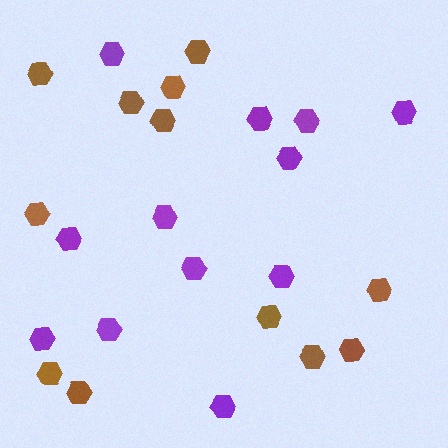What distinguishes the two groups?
There are 2 groups: one group of purple hexagons (12) and one group of brown hexagons (12).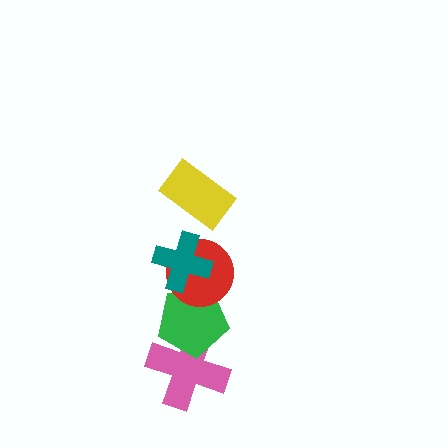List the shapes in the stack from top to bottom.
From top to bottom: the yellow rectangle, the teal cross, the red circle, the green pentagon, the pink cross.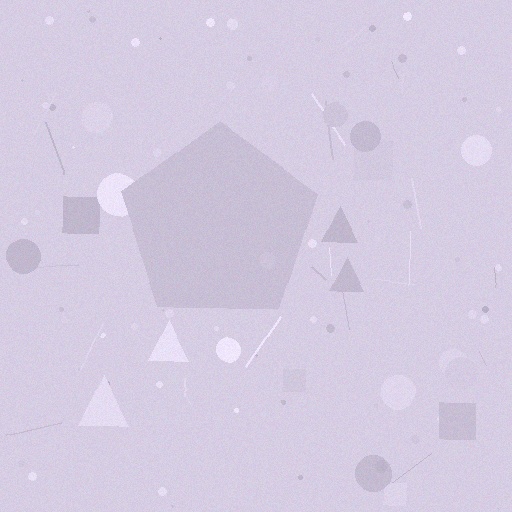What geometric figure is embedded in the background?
A pentagon is embedded in the background.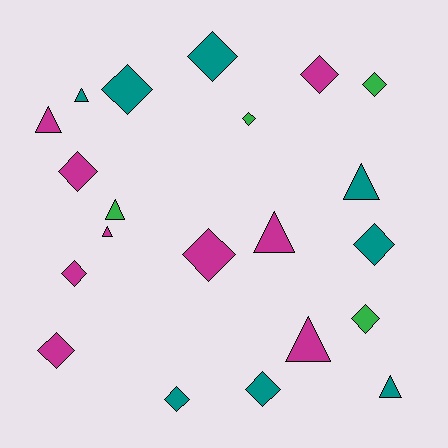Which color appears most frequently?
Magenta, with 9 objects.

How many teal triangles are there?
There are 3 teal triangles.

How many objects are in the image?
There are 21 objects.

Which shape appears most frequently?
Diamond, with 13 objects.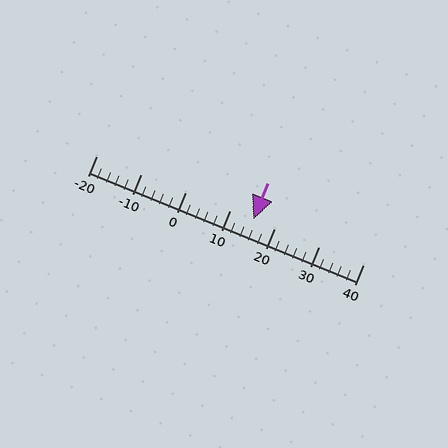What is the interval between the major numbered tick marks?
The major tick marks are spaced 10 units apart.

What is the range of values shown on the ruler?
The ruler shows values from -20 to 40.